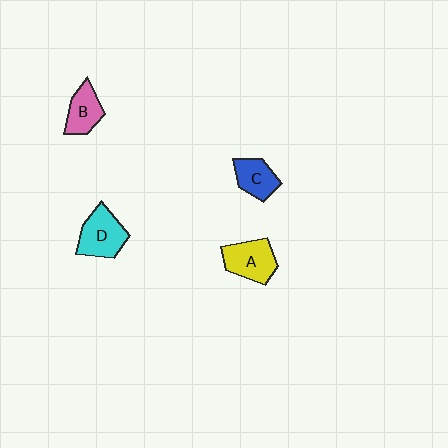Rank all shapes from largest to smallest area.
From largest to smallest: D (cyan), A (yellow), B (pink), C (blue).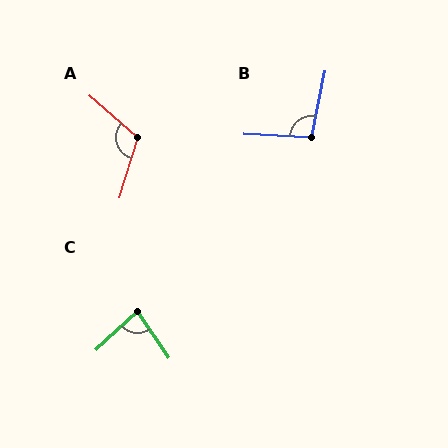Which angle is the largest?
A, at approximately 114 degrees.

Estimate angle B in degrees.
Approximately 98 degrees.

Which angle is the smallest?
C, at approximately 82 degrees.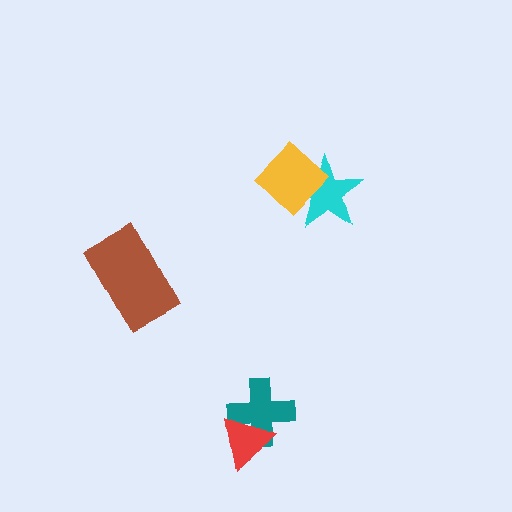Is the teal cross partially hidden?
Yes, it is partially covered by another shape.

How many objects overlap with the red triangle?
1 object overlaps with the red triangle.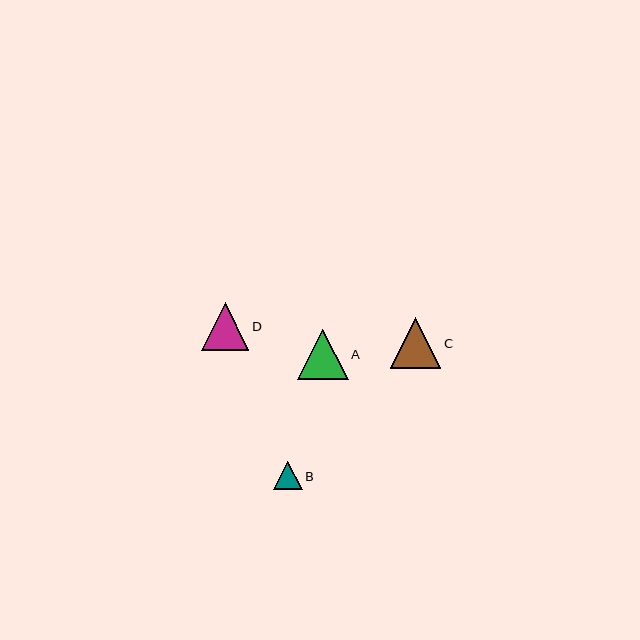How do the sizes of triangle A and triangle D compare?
Triangle A and triangle D are approximately the same size.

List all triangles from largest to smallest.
From largest to smallest: A, C, D, B.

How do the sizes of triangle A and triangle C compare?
Triangle A and triangle C are approximately the same size.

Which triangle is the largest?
Triangle A is the largest with a size of approximately 51 pixels.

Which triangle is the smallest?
Triangle B is the smallest with a size of approximately 28 pixels.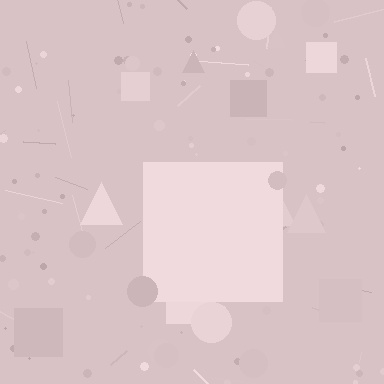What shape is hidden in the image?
A square is hidden in the image.